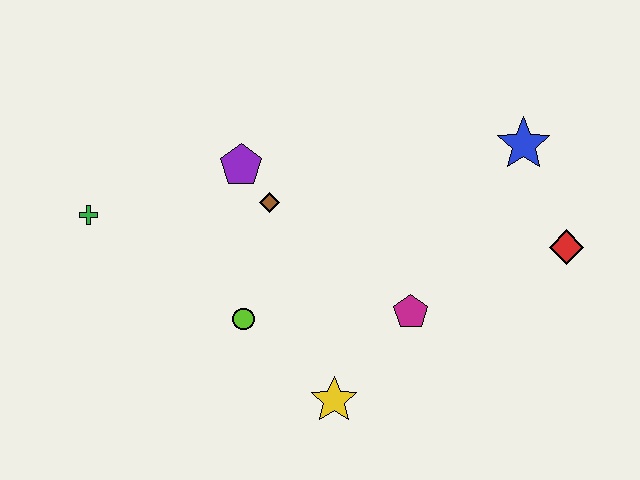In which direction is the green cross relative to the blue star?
The green cross is to the left of the blue star.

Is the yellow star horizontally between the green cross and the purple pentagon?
No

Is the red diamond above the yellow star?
Yes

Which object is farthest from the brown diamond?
The red diamond is farthest from the brown diamond.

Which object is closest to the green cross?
The purple pentagon is closest to the green cross.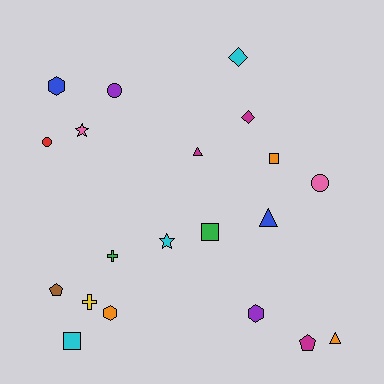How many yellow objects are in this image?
There is 1 yellow object.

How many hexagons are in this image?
There are 3 hexagons.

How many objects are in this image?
There are 20 objects.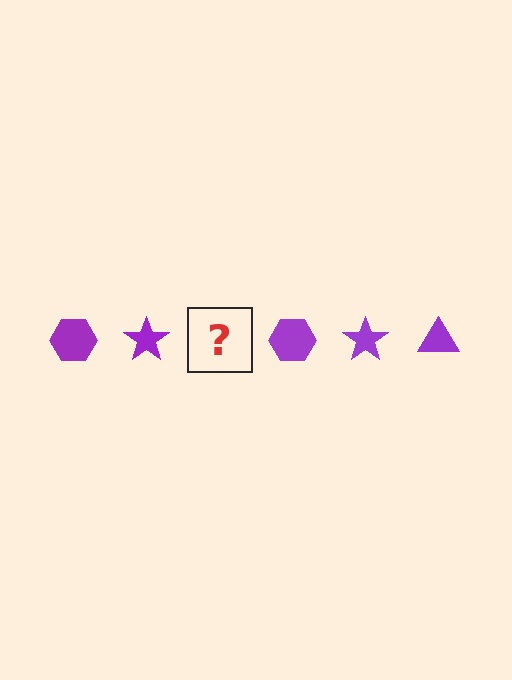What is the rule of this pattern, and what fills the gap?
The rule is that the pattern cycles through hexagon, star, triangle shapes in purple. The gap should be filled with a purple triangle.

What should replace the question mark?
The question mark should be replaced with a purple triangle.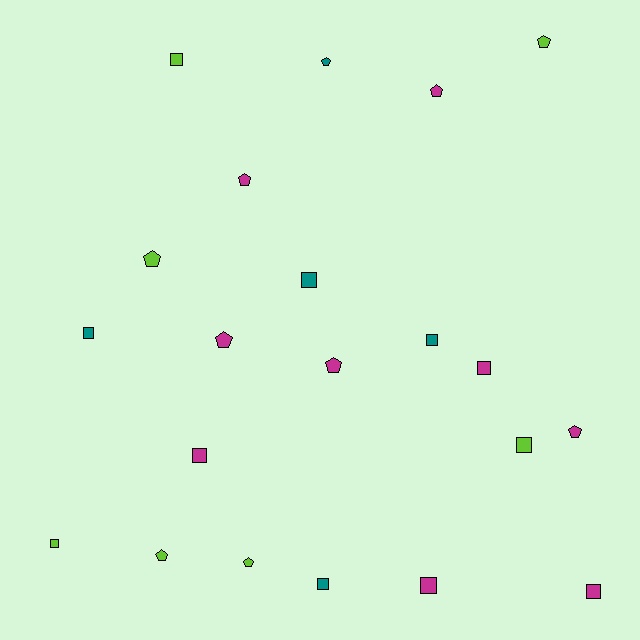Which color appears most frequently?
Magenta, with 9 objects.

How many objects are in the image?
There are 21 objects.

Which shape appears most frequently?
Square, with 11 objects.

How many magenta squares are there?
There are 4 magenta squares.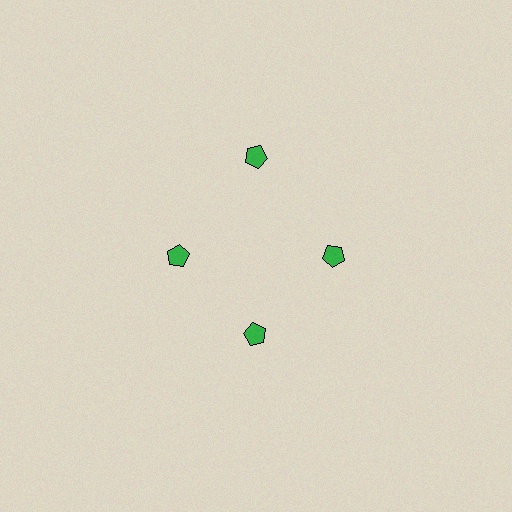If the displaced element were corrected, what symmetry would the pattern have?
It would have 4-fold rotational symmetry — the pattern would map onto itself every 90 degrees.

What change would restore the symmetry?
The symmetry would be restored by moving it inward, back onto the ring so that all 4 pentagons sit at equal angles and equal distance from the center.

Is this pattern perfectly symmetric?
No. The 4 green pentagons are arranged in a ring, but one element near the 12 o'clock position is pushed outward from the center, breaking the 4-fold rotational symmetry.